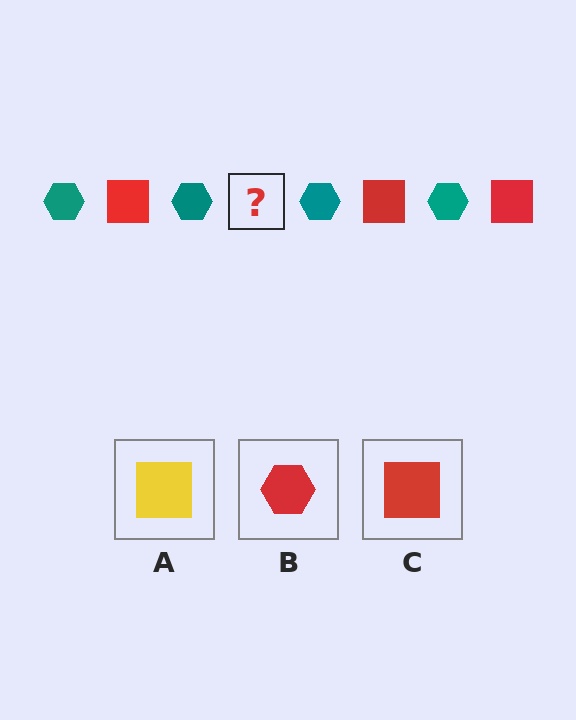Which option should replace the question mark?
Option C.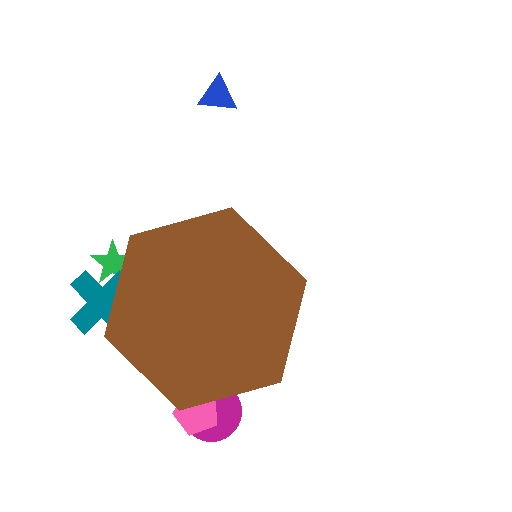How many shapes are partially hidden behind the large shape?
4 shapes are partially hidden.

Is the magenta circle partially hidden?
Yes, the magenta circle is partially hidden behind the brown hexagon.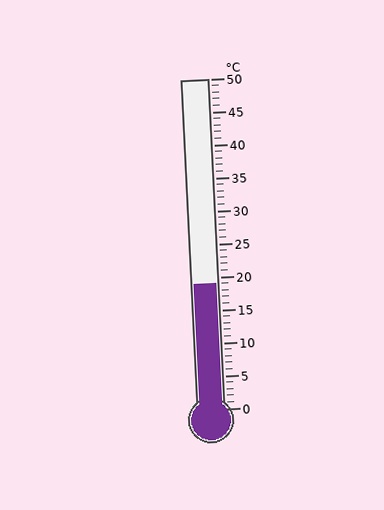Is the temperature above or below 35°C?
The temperature is below 35°C.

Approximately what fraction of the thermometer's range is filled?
The thermometer is filled to approximately 40% of its range.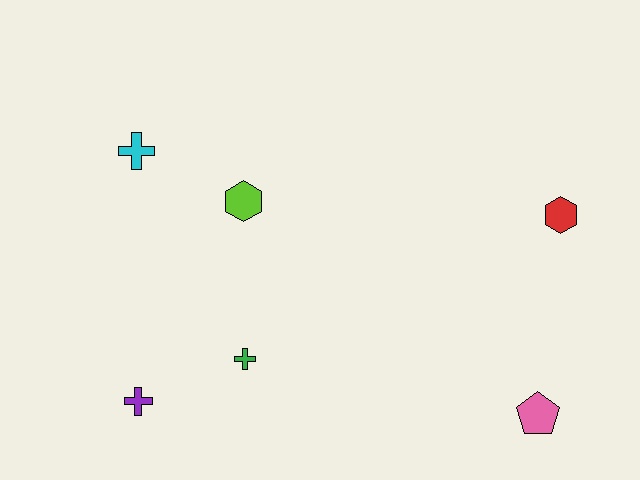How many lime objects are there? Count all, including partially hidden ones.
There is 1 lime object.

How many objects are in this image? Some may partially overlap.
There are 6 objects.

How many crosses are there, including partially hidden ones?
There are 3 crosses.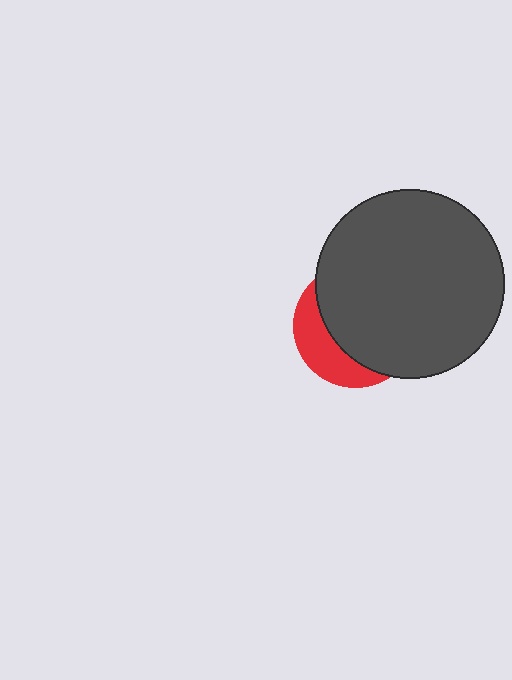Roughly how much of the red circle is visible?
A small part of it is visible (roughly 31%).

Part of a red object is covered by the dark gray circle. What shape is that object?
It is a circle.